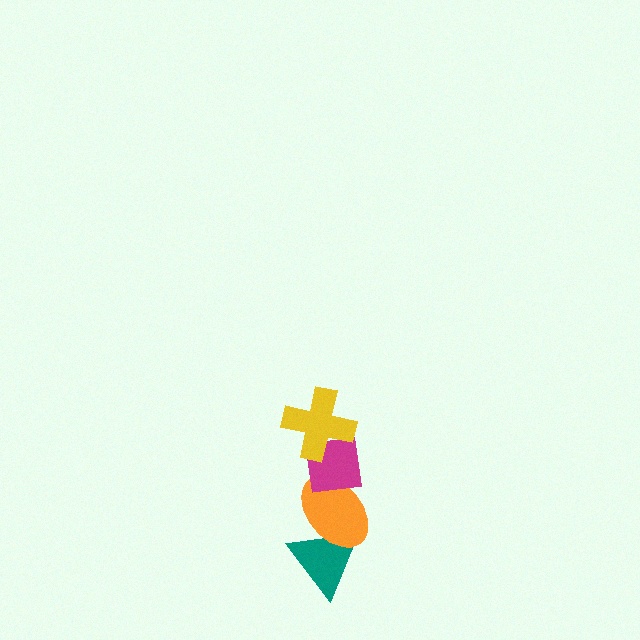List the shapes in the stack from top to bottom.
From top to bottom: the yellow cross, the magenta square, the orange ellipse, the teal triangle.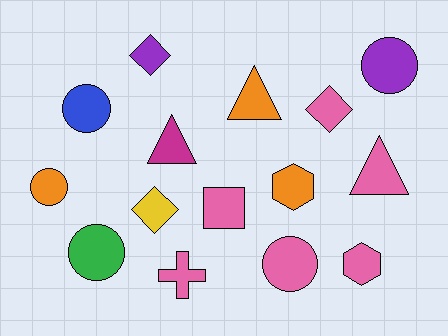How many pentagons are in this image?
There are no pentagons.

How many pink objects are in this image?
There are 6 pink objects.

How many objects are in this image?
There are 15 objects.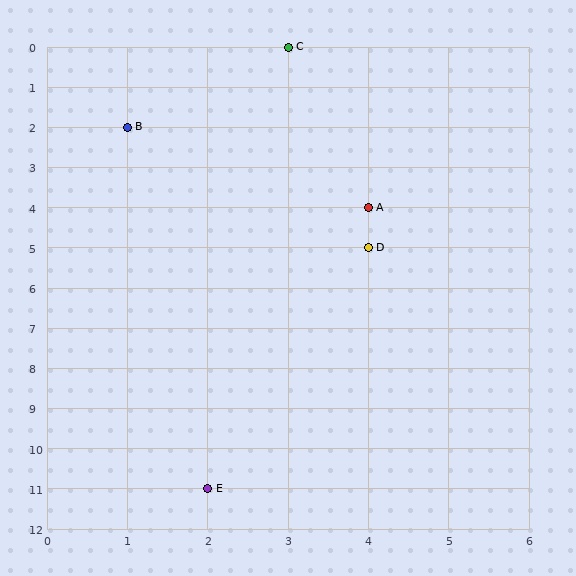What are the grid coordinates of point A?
Point A is at grid coordinates (4, 4).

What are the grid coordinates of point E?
Point E is at grid coordinates (2, 11).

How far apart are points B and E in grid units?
Points B and E are 1 column and 9 rows apart (about 9.1 grid units diagonally).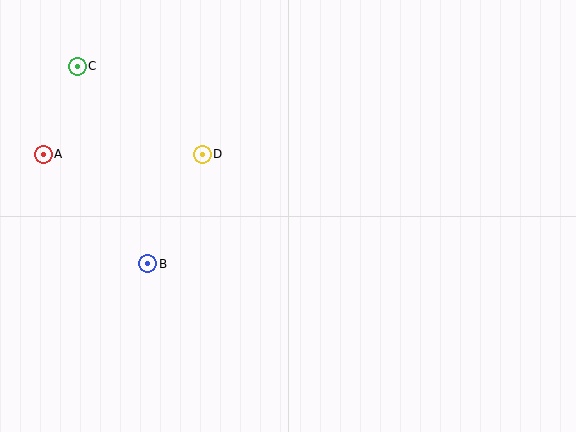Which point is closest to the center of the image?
Point D at (202, 155) is closest to the center.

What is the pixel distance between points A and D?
The distance between A and D is 159 pixels.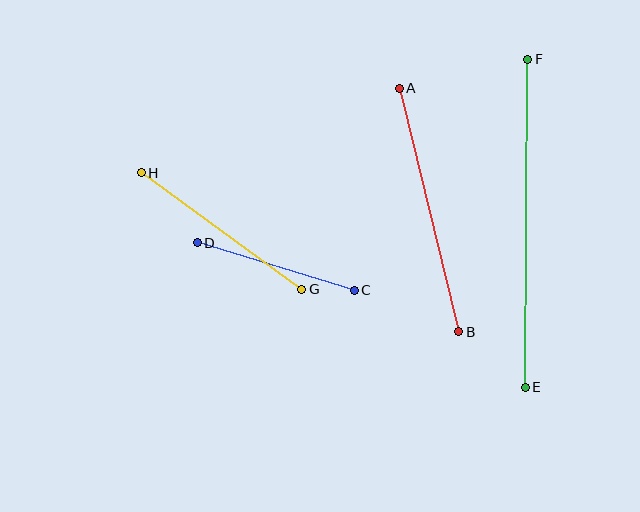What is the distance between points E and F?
The distance is approximately 328 pixels.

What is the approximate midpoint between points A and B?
The midpoint is at approximately (429, 210) pixels.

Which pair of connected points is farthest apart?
Points E and F are farthest apart.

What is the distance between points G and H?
The distance is approximately 198 pixels.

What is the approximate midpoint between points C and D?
The midpoint is at approximately (276, 266) pixels.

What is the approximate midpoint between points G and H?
The midpoint is at approximately (221, 231) pixels.